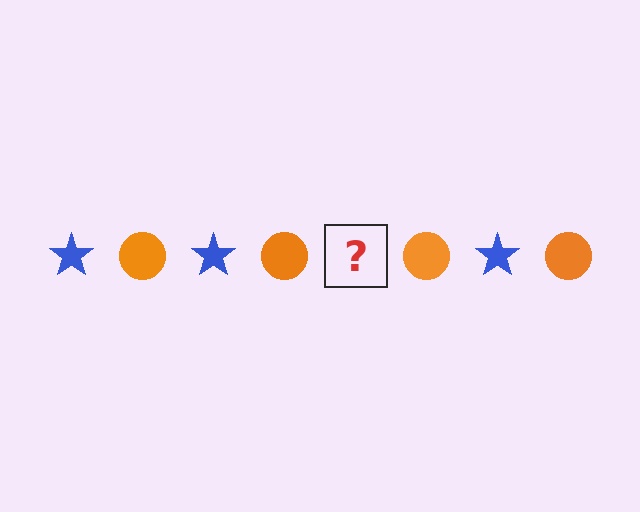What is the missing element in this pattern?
The missing element is a blue star.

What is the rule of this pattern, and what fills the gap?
The rule is that the pattern alternates between blue star and orange circle. The gap should be filled with a blue star.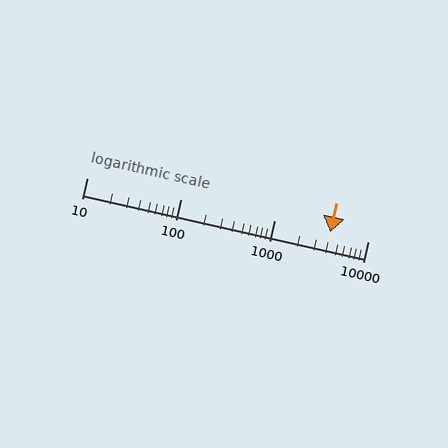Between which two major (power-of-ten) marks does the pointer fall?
The pointer is between 1000 and 10000.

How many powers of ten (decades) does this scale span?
The scale spans 3 decades, from 10 to 10000.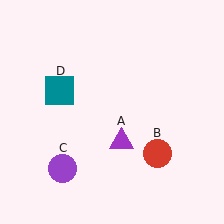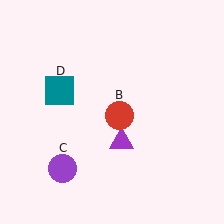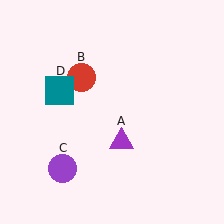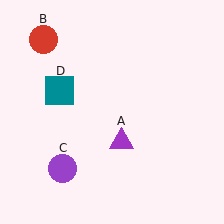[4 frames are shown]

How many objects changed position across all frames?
1 object changed position: red circle (object B).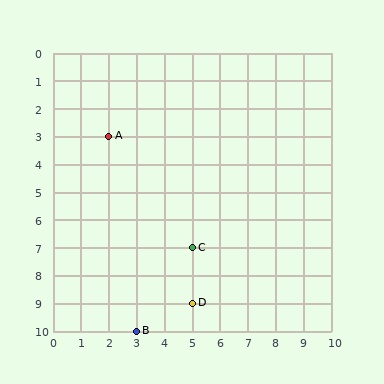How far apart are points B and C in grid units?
Points B and C are 2 columns and 3 rows apart (about 3.6 grid units diagonally).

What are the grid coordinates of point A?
Point A is at grid coordinates (2, 3).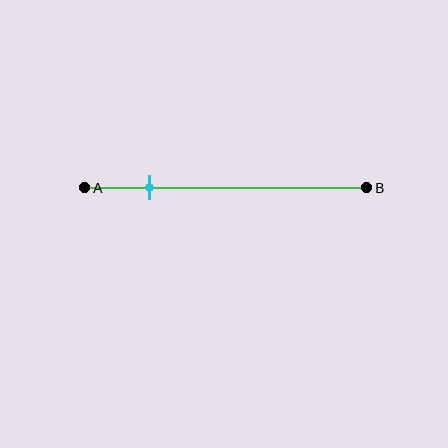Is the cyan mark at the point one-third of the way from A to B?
No, the mark is at about 25% from A, not at the 33% one-third point.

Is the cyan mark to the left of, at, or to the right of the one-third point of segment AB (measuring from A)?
The cyan mark is to the left of the one-third point of segment AB.